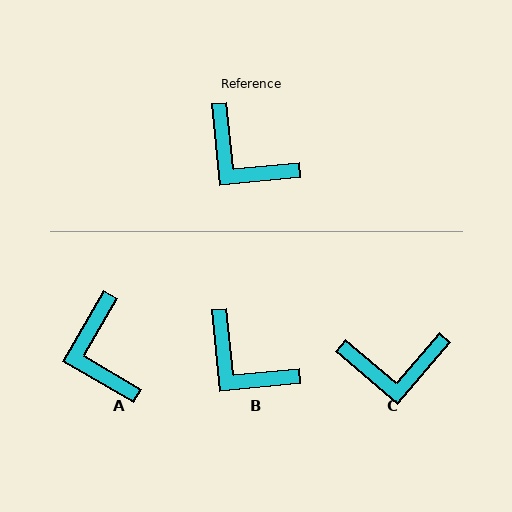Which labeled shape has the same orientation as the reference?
B.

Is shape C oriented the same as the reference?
No, it is off by about 44 degrees.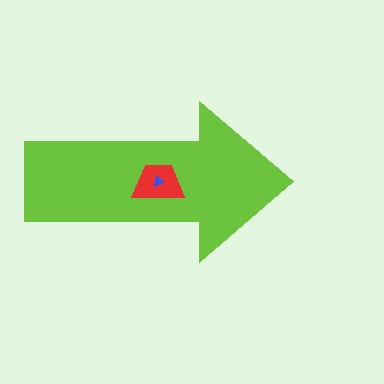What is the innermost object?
The blue triangle.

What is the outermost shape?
The lime arrow.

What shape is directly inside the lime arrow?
The red trapezoid.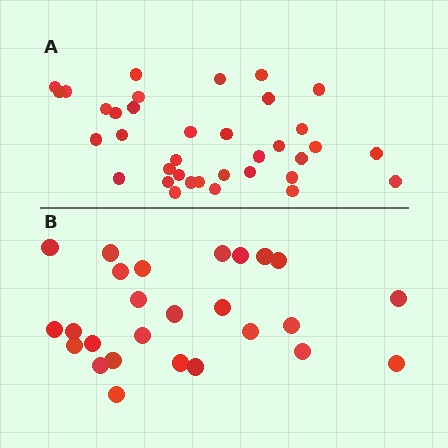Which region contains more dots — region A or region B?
Region A (the top region) has more dots.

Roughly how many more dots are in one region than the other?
Region A has roughly 10 or so more dots than region B.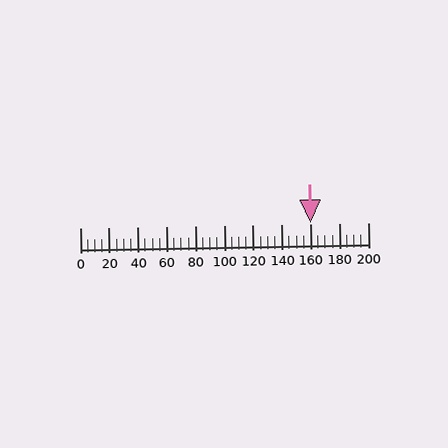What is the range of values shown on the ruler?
The ruler shows values from 0 to 200.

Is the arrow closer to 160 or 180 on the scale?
The arrow is closer to 160.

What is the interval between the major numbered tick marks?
The major tick marks are spaced 20 units apart.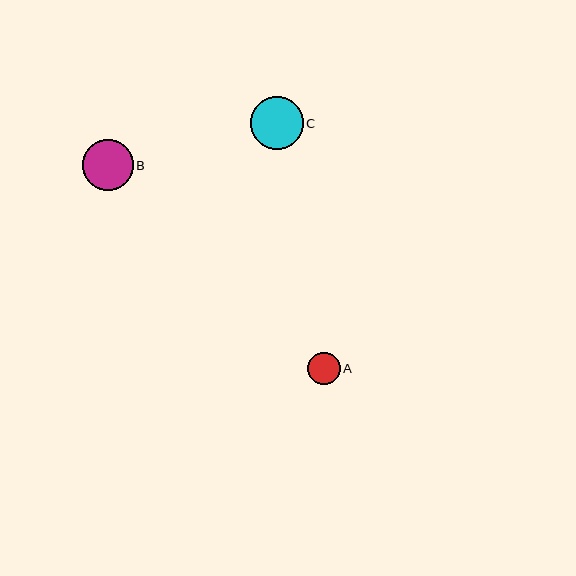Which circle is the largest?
Circle C is the largest with a size of approximately 53 pixels.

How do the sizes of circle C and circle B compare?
Circle C and circle B are approximately the same size.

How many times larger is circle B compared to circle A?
Circle B is approximately 1.6 times the size of circle A.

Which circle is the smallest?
Circle A is the smallest with a size of approximately 32 pixels.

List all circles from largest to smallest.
From largest to smallest: C, B, A.